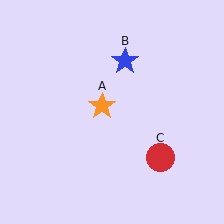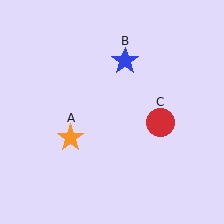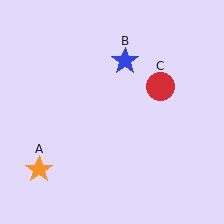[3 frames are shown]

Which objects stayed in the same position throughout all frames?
Blue star (object B) remained stationary.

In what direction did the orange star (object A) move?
The orange star (object A) moved down and to the left.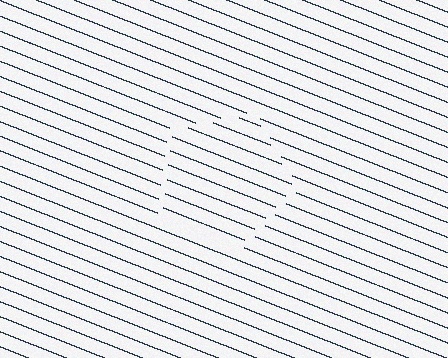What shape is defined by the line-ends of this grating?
An illusory pentagon. The interior of the shape contains the same grating, shifted by half a period — the contour is defined by the phase discontinuity where line-ends from the inner and outer gratings abut.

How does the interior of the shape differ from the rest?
The interior of the shape contains the same grating, shifted by half a period — the contour is defined by the phase discontinuity where line-ends from the inner and outer gratings abut.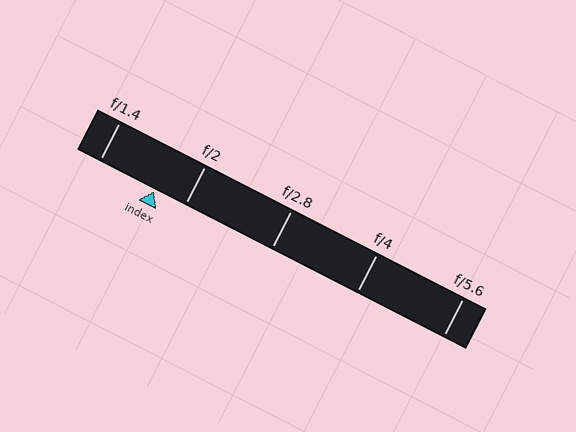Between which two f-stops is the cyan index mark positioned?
The index mark is between f/1.4 and f/2.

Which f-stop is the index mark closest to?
The index mark is closest to f/2.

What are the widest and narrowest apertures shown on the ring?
The widest aperture shown is f/1.4 and the narrowest is f/5.6.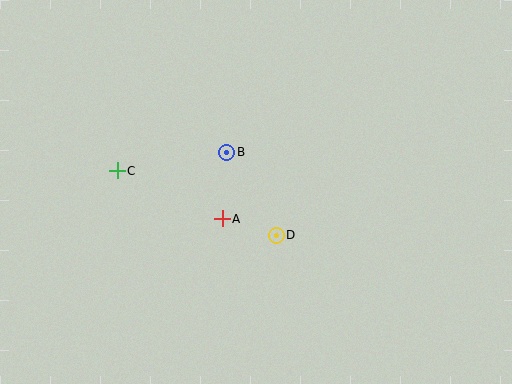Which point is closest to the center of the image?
Point A at (222, 219) is closest to the center.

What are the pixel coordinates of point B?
Point B is at (227, 152).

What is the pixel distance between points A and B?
The distance between A and B is 66 pixels.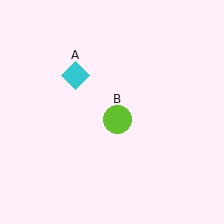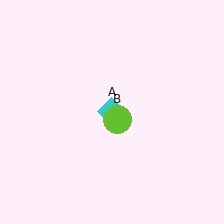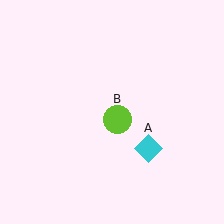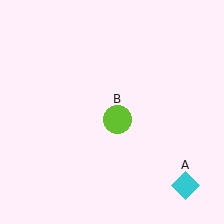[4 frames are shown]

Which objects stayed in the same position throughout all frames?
Lime circle (object B) remained stationary.